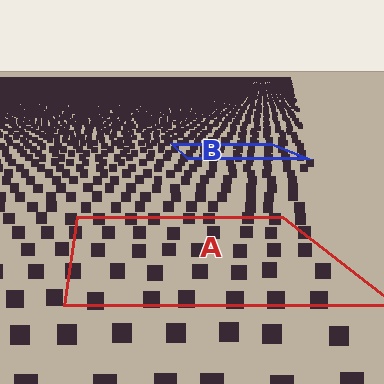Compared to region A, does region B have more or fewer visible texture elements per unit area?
Region B has more texture elements per unit area — they are packed more densely because it is farther away.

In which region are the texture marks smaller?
The texture marks are smaller in region B, because it is farther away.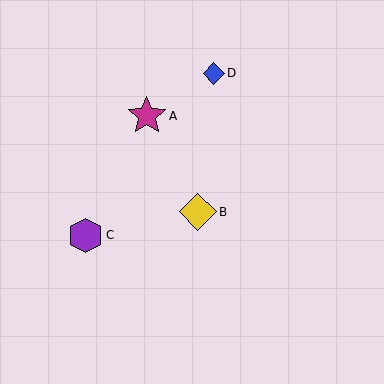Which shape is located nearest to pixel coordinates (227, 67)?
The blue diamond (labeled D) at (214, 73) is nearest to that location.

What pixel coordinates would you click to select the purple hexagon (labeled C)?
Click at (85, 235) to select the purple hexagon C.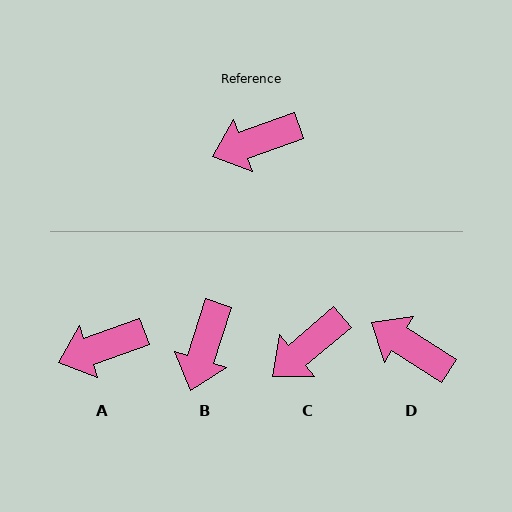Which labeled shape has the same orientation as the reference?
A.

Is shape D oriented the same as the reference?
No, it is off by about 52 degrees.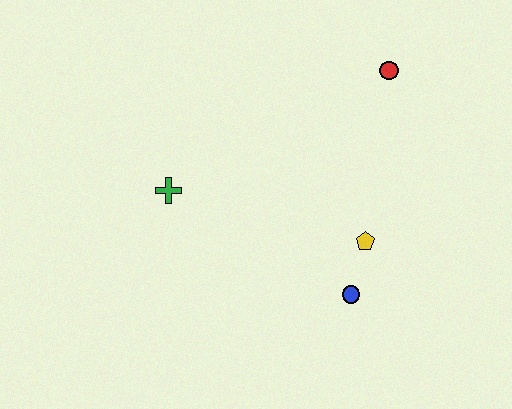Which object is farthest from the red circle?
The green cross is farthest from the red circle.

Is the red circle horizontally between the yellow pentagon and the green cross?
No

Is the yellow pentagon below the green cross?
Yes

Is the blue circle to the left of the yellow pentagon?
Yes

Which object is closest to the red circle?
The yellow pentagon is closest to the red circle.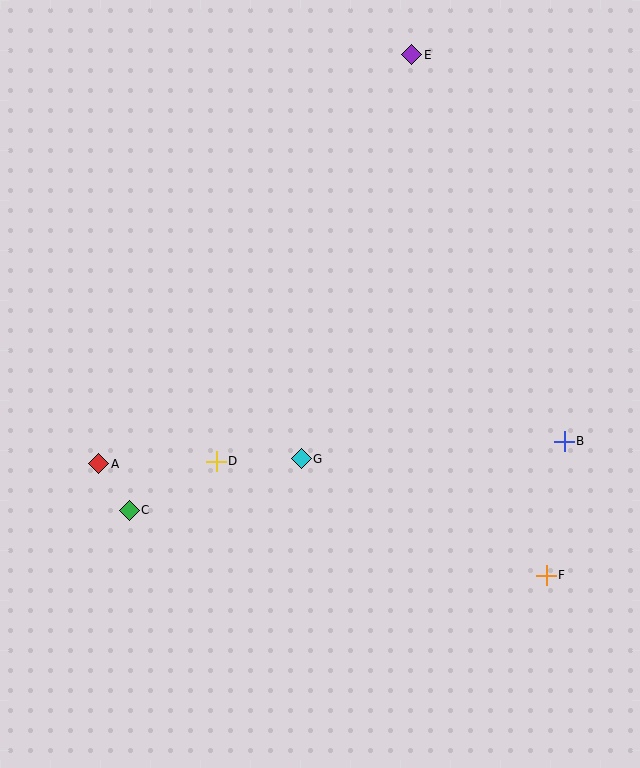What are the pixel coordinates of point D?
Point D is at (216, 461).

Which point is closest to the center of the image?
Point G at (301, 459) is closest to the center.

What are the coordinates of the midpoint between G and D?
The midpoint between G and D is at (259, 460).